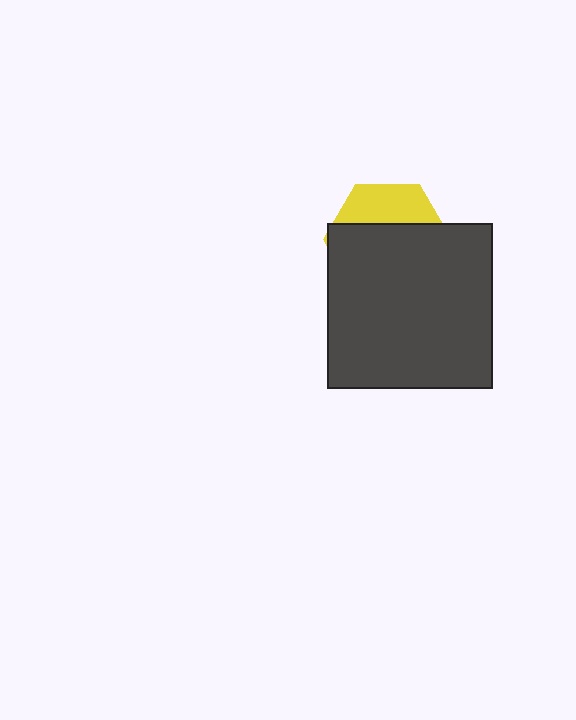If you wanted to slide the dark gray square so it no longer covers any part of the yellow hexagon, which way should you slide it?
Slide it down — that is the most direct way to separate the two shapes.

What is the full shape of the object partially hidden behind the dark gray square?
The partially hidden object is a yellow hexagon.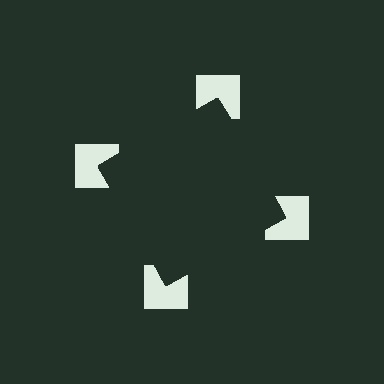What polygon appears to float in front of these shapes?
An illusory square — its edges are inferred from the aligned wedge cuts in the notched squares, not physically drawn.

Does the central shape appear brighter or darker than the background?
It typically appears slightly darker than the background, even though no actual brightness change is drawn.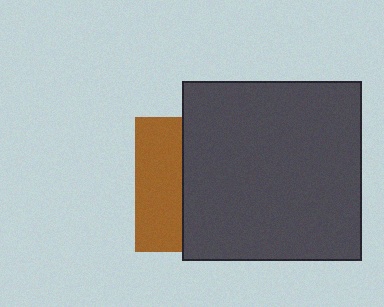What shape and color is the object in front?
The object in front is a dark gray square.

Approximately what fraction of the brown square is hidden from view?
Roughly 66% of the brown square is hidden behind the dark gray square.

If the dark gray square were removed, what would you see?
You would see the complete brown square.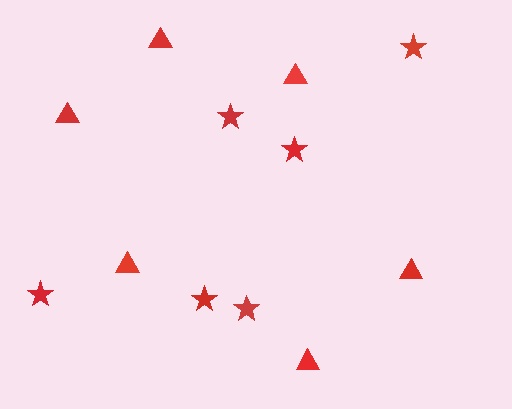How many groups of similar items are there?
There are 2 groups: one group of stars (6) and one group of triangles (6).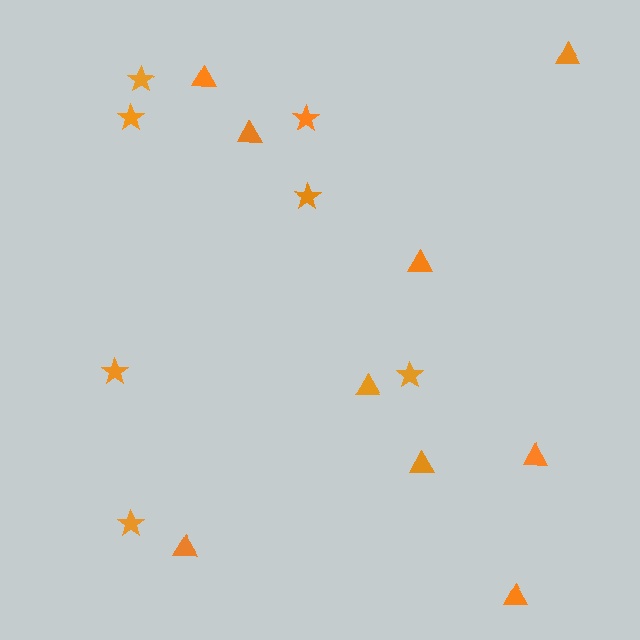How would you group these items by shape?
There are 2 groups: one group of triangles (9) and one group of stars (7).